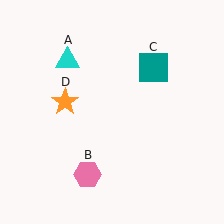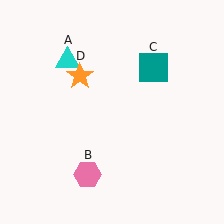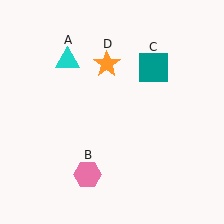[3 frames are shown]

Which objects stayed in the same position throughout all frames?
Cyan triangle (object A) and pink hexagon (object B) and teal square (object C) remained stationary.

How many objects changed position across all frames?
1 object changed position: orange star (object D).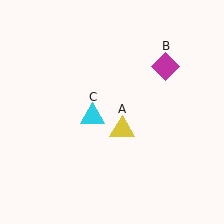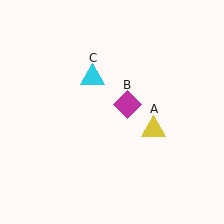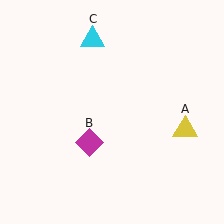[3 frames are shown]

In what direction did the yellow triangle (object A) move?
The yellow triangle (object A) moved right.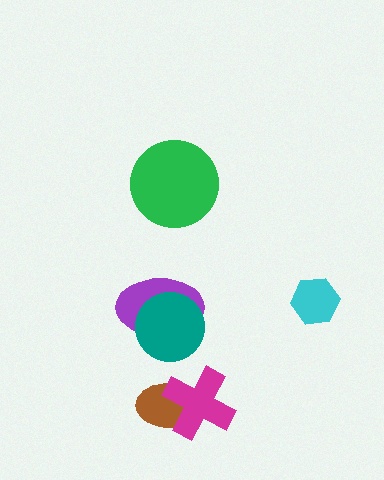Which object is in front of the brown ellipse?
The magenta cross is in front of the brown ellipse.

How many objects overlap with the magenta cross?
1 object overlaps with the magenta cross.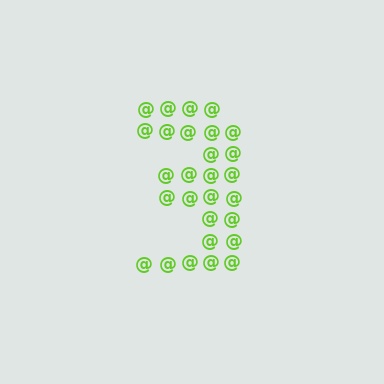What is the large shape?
The large shape is the digit 3.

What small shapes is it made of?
It is made of small at signs.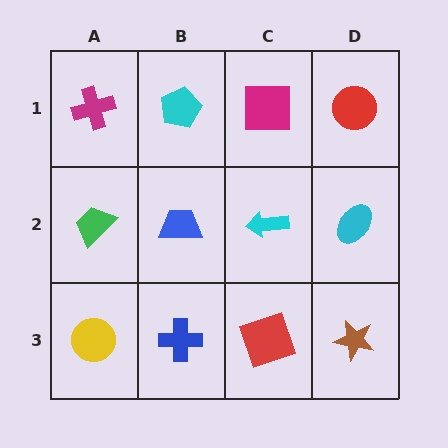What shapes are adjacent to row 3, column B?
A blue trapezoid (row 2, column B), a yellow circle (row 3, column A), a red square (row 3, column C).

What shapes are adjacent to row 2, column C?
A magenta square (row 1, column C), a red square (row 3, column C), a blue trapezoid (row 2, column B), a cyan ellipse (row 2, column D).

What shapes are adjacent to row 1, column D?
A cyan ellipse (row 2, column D), a magenta square (row 1, column C).